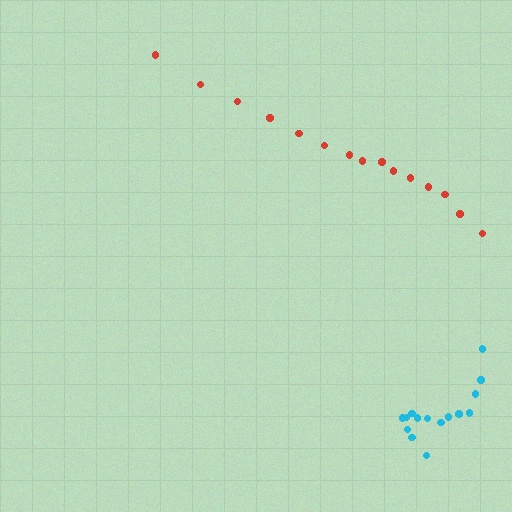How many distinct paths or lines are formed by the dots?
There are 2 distinct paths.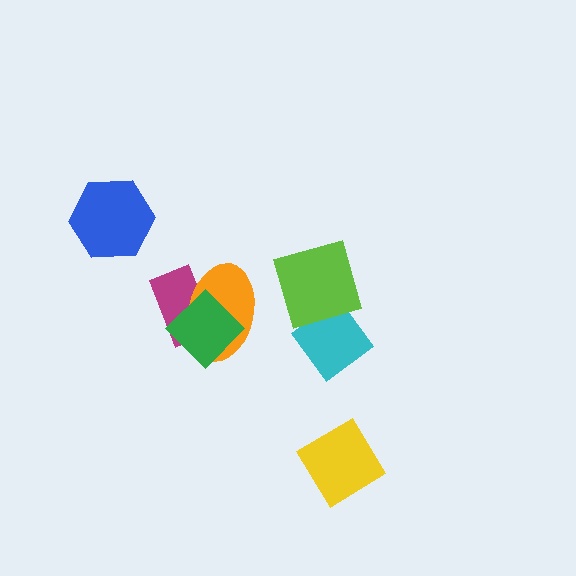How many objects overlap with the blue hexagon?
0 objects overlap with the blue hexagon.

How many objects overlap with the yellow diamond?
0 objects overlap with the yellow diamond.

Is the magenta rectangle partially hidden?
Yes, it is partially covered by another shape.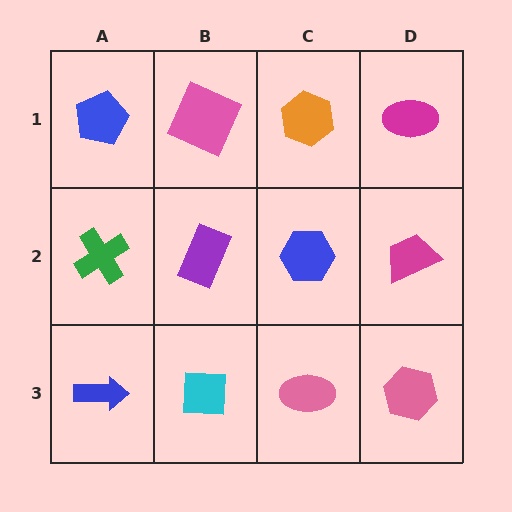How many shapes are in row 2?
4 shapes.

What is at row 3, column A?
A blue arrow.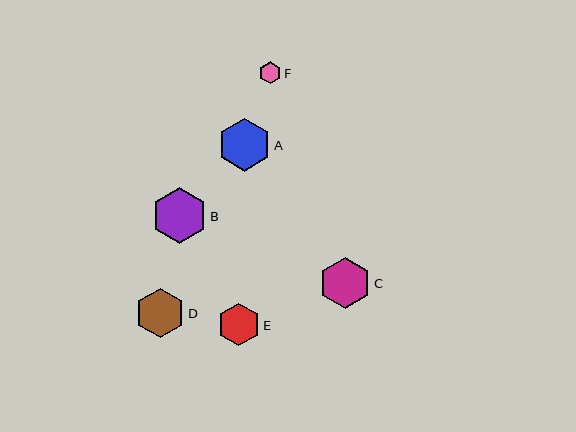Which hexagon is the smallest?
Hexagon F is the smallest with a size of approximately 22 pixels.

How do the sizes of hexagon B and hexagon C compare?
Hexagon B and hexagon C are approximately the same size.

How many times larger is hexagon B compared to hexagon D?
Hexagon B is approximately 1.1 times the size of hexagon D.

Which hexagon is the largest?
Hexagon B is the largest with a size of approximately 55 pixels.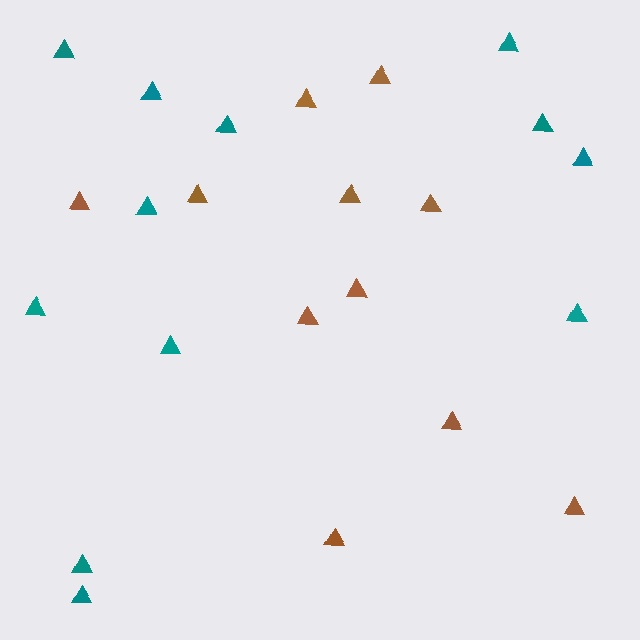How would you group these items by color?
There are 2 groups: one group of brown triangles (11) and one group of teal triangles (12).